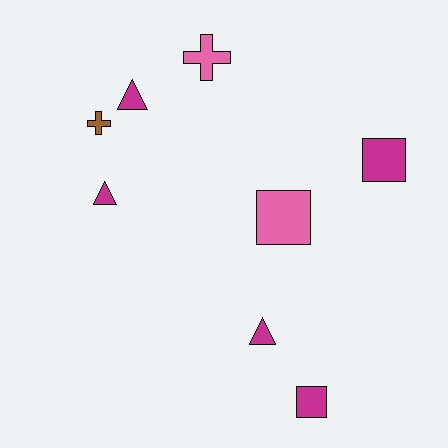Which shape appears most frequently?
Triangle, with 3 objects.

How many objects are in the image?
There are 8 objects.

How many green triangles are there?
There are no green triangles.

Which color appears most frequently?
Magenta, with 5 objects.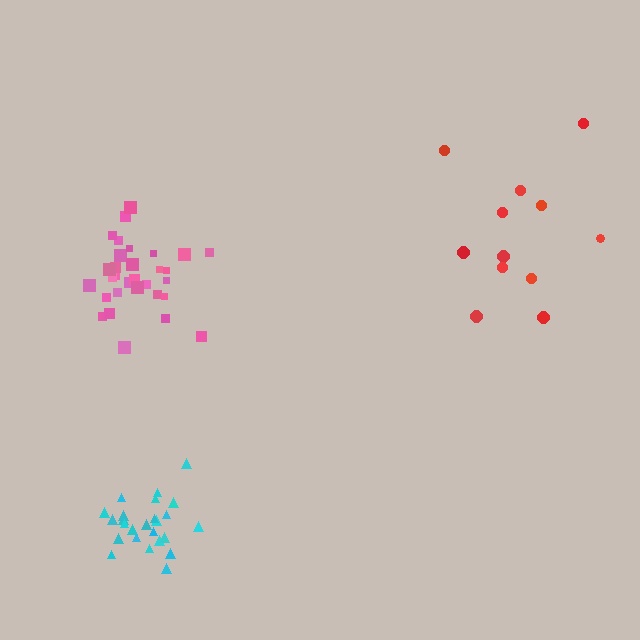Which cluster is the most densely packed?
Cyan.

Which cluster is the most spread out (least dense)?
Red.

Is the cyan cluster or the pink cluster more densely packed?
Cyan.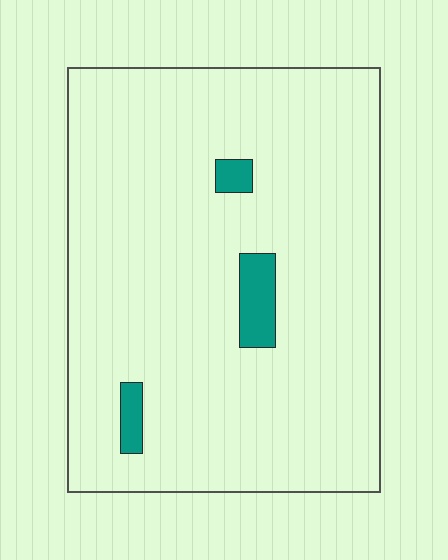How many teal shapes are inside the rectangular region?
3.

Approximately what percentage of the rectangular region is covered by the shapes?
Approximately 5%.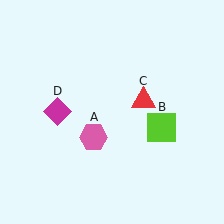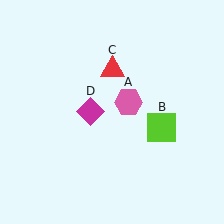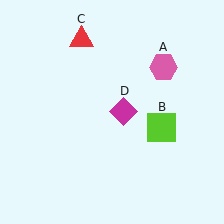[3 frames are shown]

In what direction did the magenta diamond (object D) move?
The magenta diamond (object D) moved right.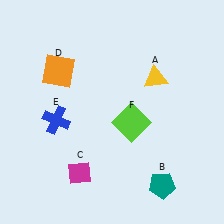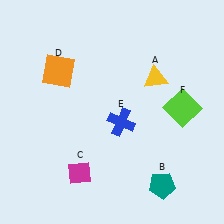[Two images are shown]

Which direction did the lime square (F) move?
The lime square (F) moved right.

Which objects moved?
The objects that moved are: the blue cross (E), the lime square (F).